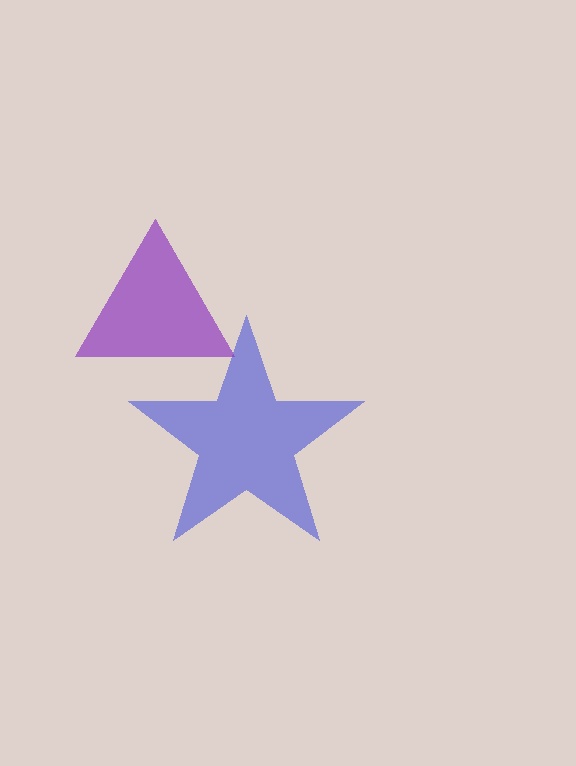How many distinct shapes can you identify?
There are 2 distinct shapes: a blue star, a purple triangle.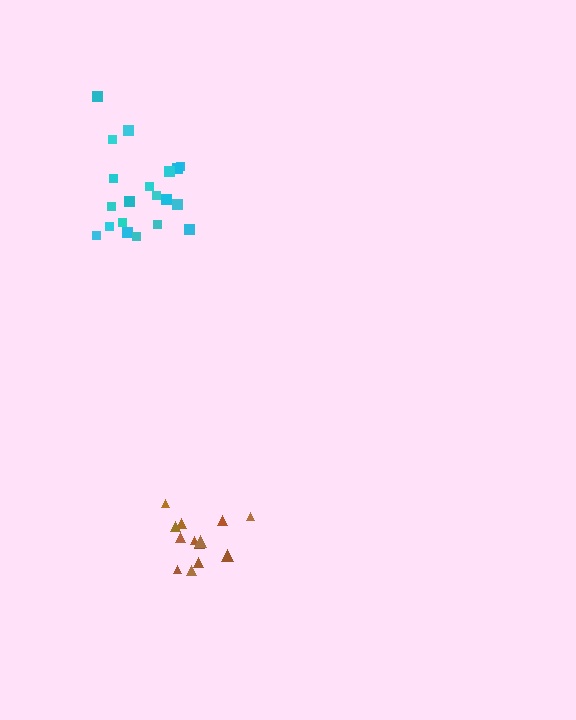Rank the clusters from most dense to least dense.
cyan, brown.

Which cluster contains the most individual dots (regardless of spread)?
Cyan (20).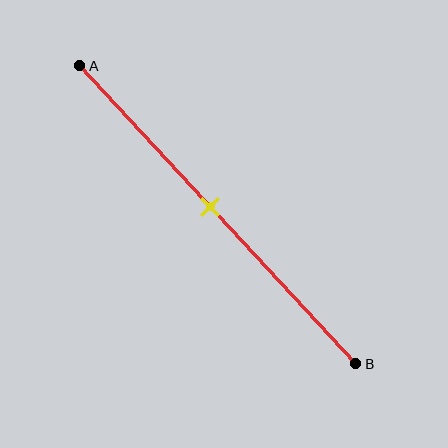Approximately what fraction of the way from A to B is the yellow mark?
The yellow mark is approximately 45% of the way from A to B.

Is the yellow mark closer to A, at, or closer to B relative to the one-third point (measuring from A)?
The yellow mark is closer to point B than the one-third point of segment AB.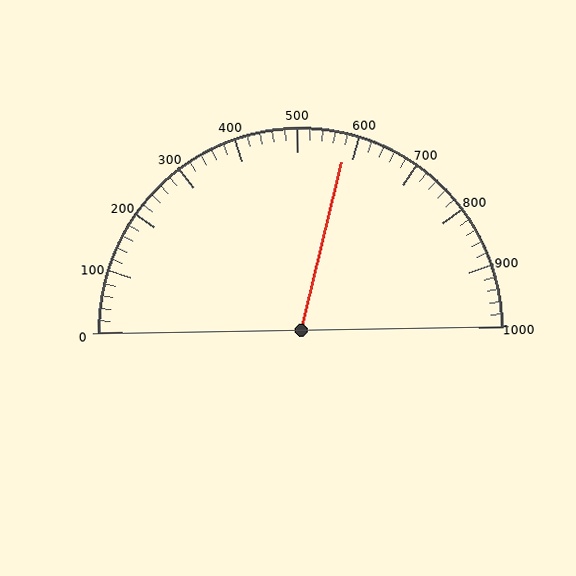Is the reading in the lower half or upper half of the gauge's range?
The reading is in the upper half of the range (0 to 1000).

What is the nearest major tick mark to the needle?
The nearest major tick mark is 600.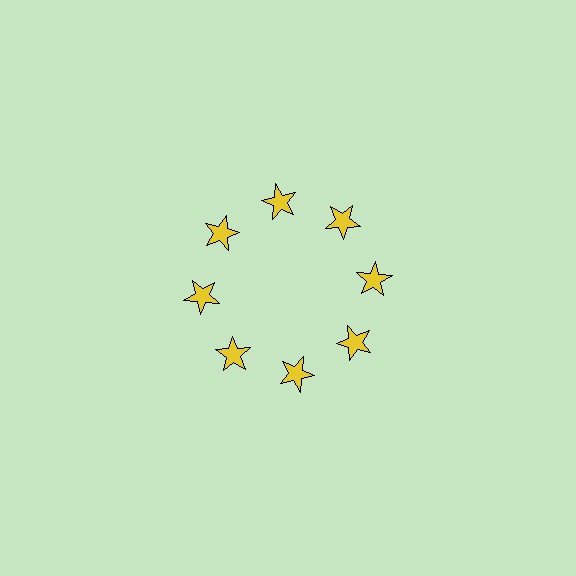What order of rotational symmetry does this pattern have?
This pattern has 8-fold rotational symmetry.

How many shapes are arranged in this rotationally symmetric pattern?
There are 8 shapes, arranged in 8 groups of 1.